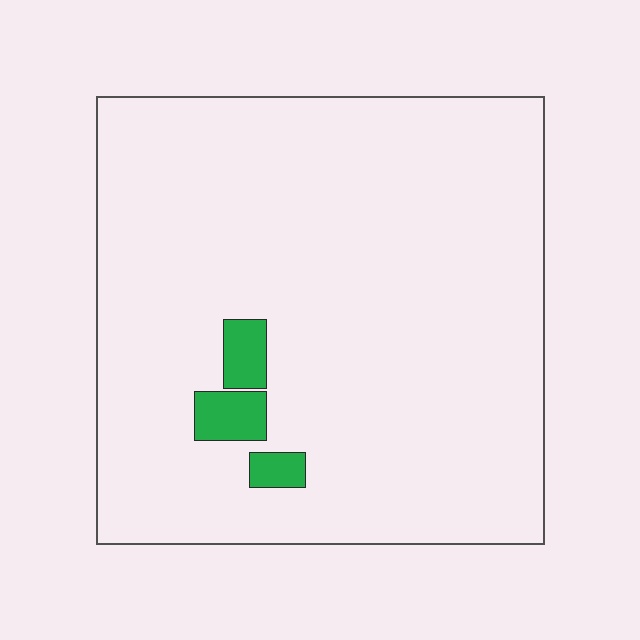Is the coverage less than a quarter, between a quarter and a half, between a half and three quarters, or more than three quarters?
Less than a quarter.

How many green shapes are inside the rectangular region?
3.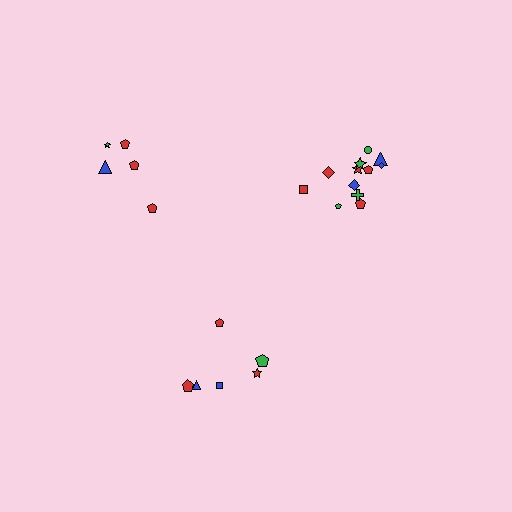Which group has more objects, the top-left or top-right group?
The top-right group.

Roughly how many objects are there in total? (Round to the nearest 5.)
Roughly 25 objects in total.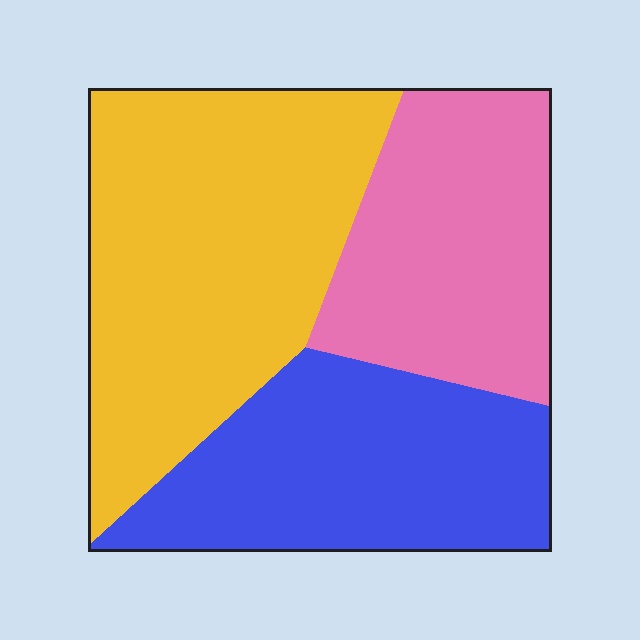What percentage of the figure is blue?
Blue covers about 30% of the figure.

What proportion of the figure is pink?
Pink takes up about one quarter (1/4) of the figure.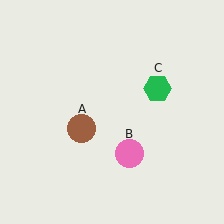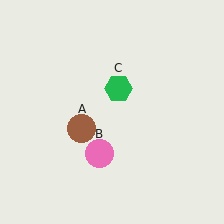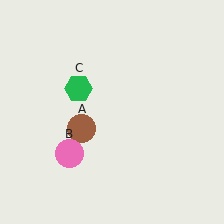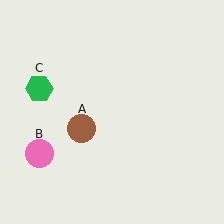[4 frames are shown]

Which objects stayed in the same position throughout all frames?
Brown circle (object A) remained stationary.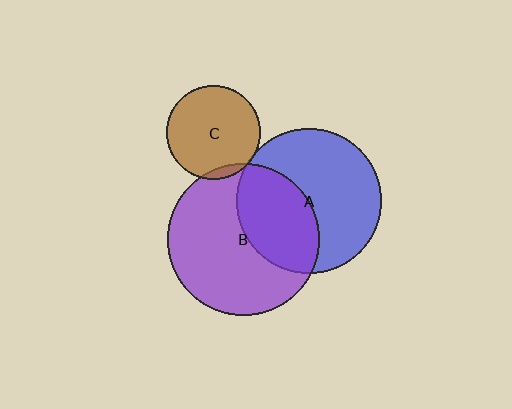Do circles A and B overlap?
Yes.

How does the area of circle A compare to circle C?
Approximately 2.4 times.